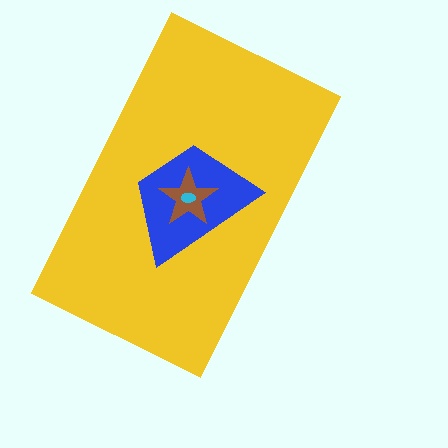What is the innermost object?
The cyan ellipse.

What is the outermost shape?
The yellow rectangle.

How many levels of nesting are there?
4.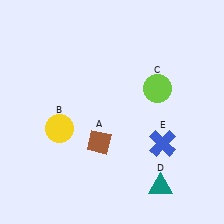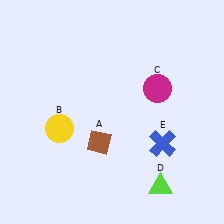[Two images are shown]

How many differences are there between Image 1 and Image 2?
There are 2 differences between the two images.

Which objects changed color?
C changed from lime to magenta. D changed from teal to lime.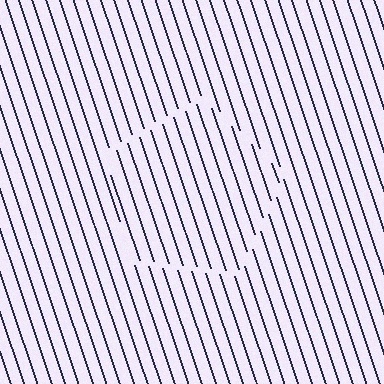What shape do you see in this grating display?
An illusory pentagon. The interior of the shape contains the same grating, shifted by half a period — the contour is defined by the phase discontinuity where line-ends from the inner and outer gratings abut.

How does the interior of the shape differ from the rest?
The interior of the shape contains the same grating, shifted by half a period — the contour is defined by the phase discontinuity where line-ends from the inner and outer gratings abut.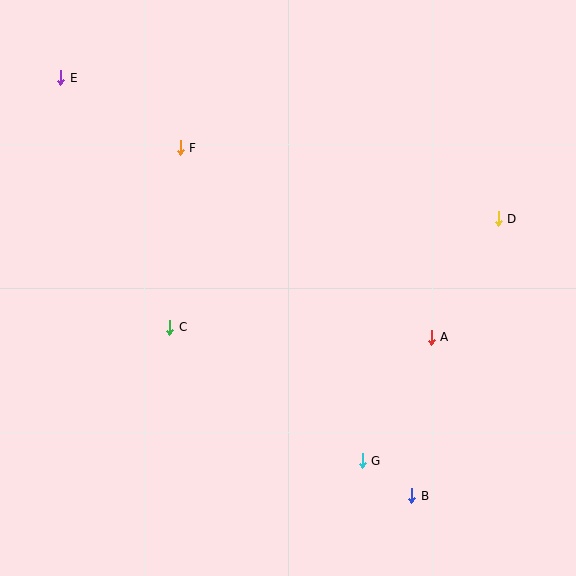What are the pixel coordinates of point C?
Point C is at (170, 327).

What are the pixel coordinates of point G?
Point G is at (362, 461).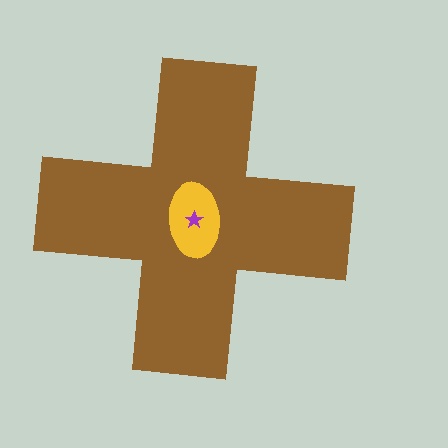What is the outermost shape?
The brown cross.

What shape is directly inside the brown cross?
The yellow ellipse.